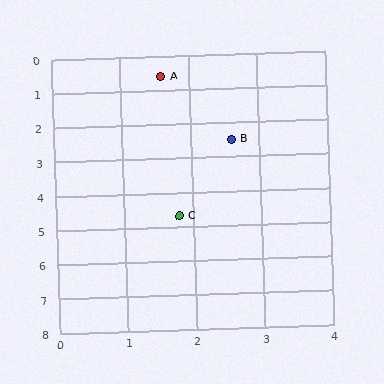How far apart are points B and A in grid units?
Points B and A are about 2.1 grid units apart.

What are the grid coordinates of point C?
Point C is at approximately (1.8, 4.7).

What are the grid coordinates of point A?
Point A is at approximately (1.6, 0.6).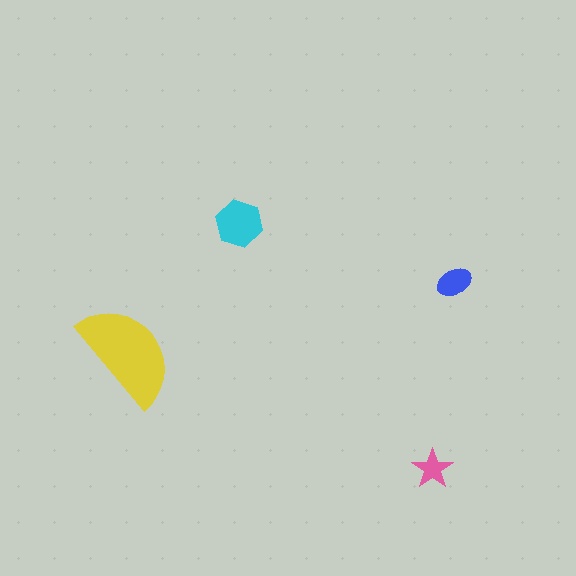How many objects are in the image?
There are 4 objects in the image.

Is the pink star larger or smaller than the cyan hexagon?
Smaller.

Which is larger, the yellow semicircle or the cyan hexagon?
The yellow semicircle.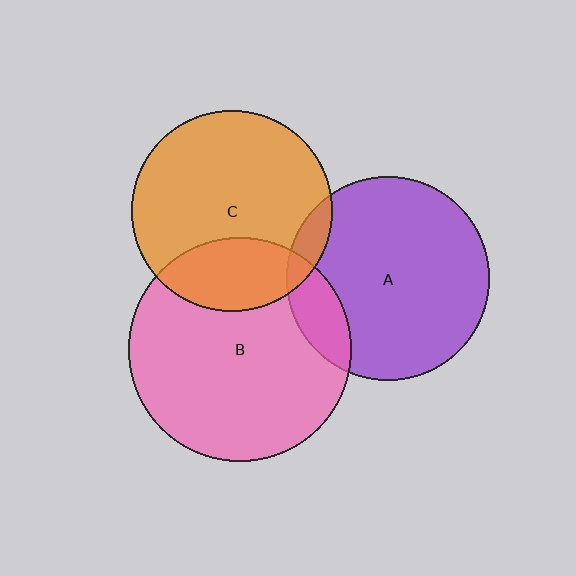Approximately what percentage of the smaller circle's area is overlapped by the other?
Approximately 10%.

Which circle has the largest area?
Circle B (pink).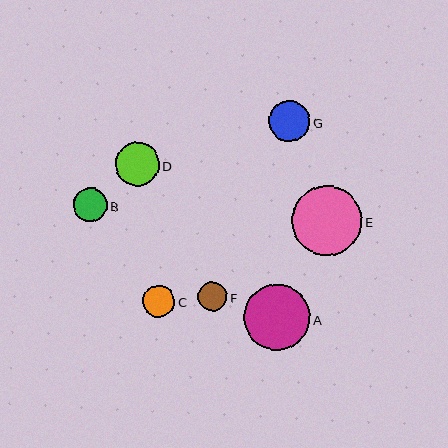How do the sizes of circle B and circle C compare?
Circle B and circle C are approximately the same size.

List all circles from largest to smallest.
From largest to smallest: E, A, D, G, B, C, F.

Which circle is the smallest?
Circle F is the smallest with a size of approximately 29 pixels.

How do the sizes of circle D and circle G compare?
Circle D and circle G are approximately the same size.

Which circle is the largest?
Circle E is the largest with a size of approximately 70 pixels.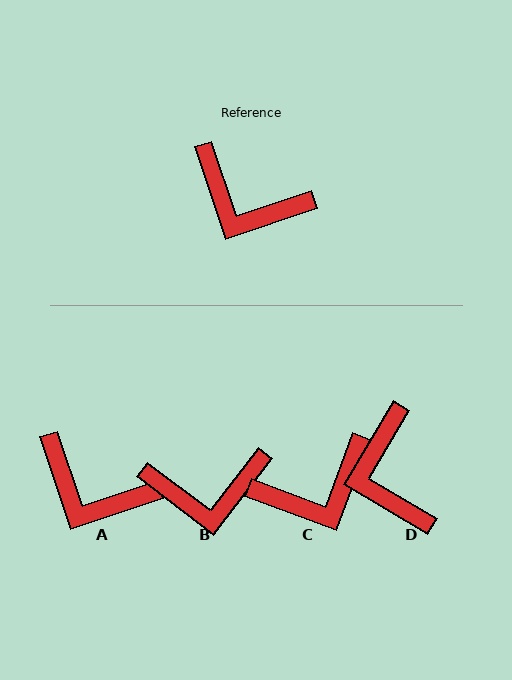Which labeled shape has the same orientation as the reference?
A.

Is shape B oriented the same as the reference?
No, it is off by about 34 degrees.